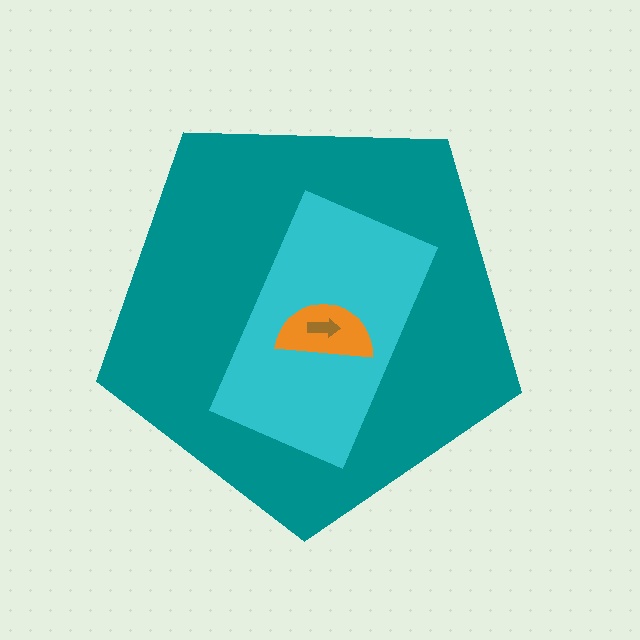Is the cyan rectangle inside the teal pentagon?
Yes.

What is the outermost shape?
The teal pentagon.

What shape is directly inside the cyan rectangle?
The orange semicircle.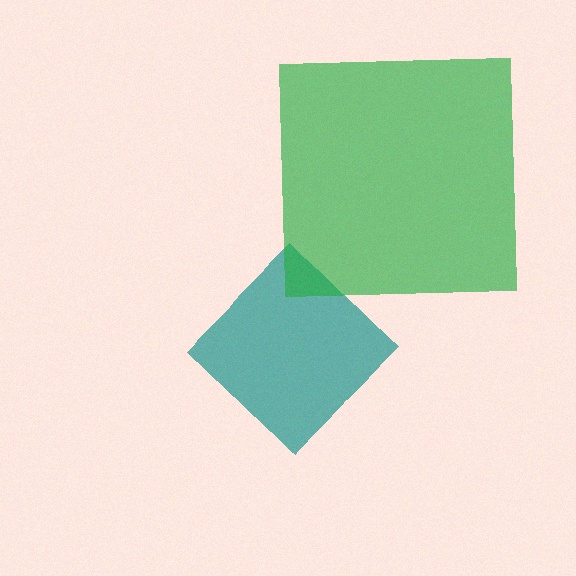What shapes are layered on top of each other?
The layered shapes are: a teal diamond, a green square.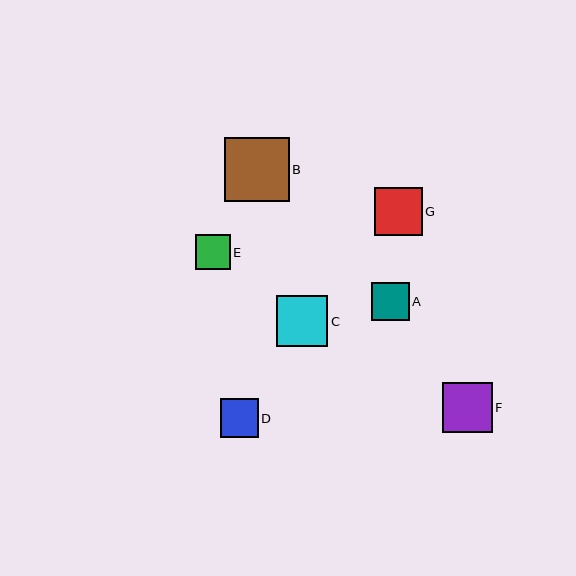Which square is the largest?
Square B is the largest with a size of approximately 64 pixels.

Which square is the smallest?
Square E is the smallest with a size of approximately 35 pixels.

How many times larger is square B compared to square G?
Square B is approximately 1.3 times the size of square G.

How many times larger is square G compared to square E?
Square G is approximately 1.4 times the size of square E.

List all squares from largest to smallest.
From largest to smallest: B, C, F, G, D, A, E.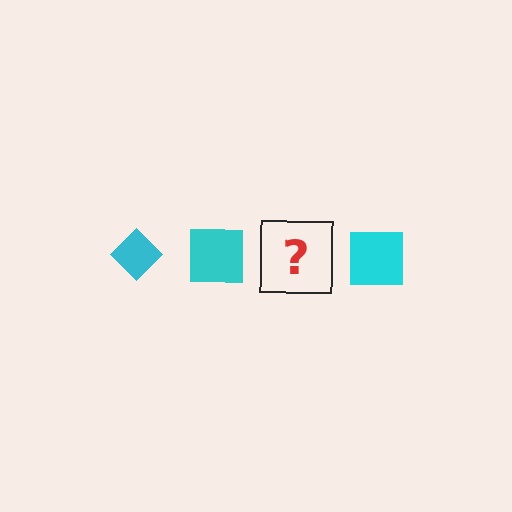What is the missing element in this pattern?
The missing element is a cyan diamond.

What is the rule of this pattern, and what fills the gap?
The rule is that the pattern cycles through diamond, square shapes in cyan. The gap should be filled with a cyan diamond.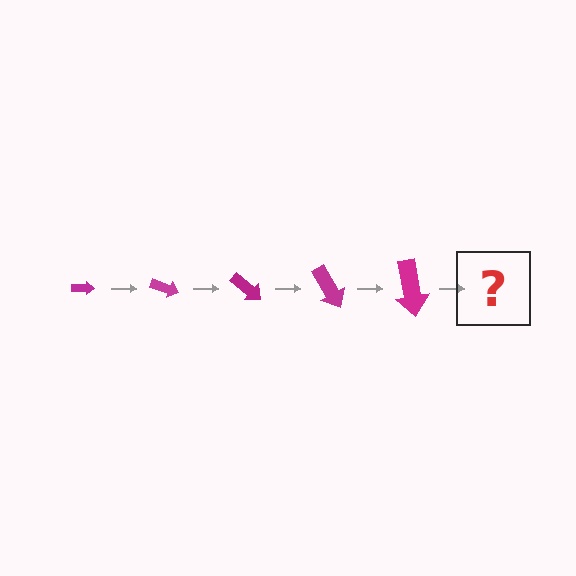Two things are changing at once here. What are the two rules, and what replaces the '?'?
The two rules are that the arrow grows larger each step and it rotates 20 degrees each step. The '?' should be an arrow, larger than the previous one and rotated 100 degrees from the start.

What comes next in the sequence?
The next element should be an arrow, larger than the previous one and rotated 100 degrees from the start.